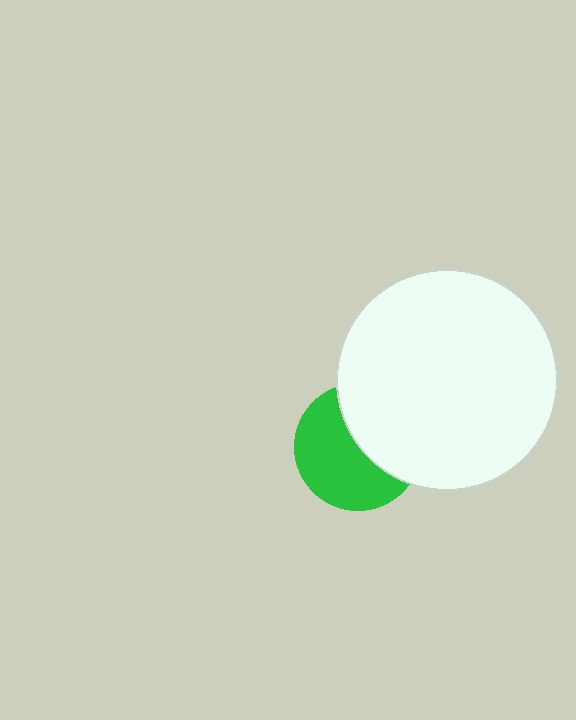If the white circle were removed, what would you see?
You would see the complete green circle.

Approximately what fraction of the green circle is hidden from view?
Roughly 43% of the green circle is hidden behind the white circle.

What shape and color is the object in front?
The object in front is a white circle.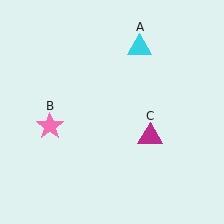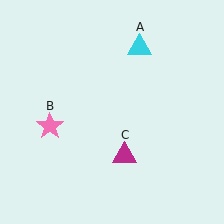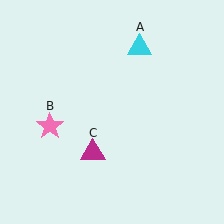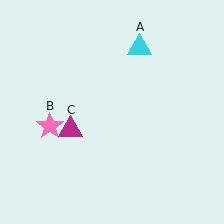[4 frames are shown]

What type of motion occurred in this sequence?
The magenta triangle (object C) rotated clockwise around the center of the scene.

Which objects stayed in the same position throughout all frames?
Cyan triangle (object A) and pink star (object B) remained stationary.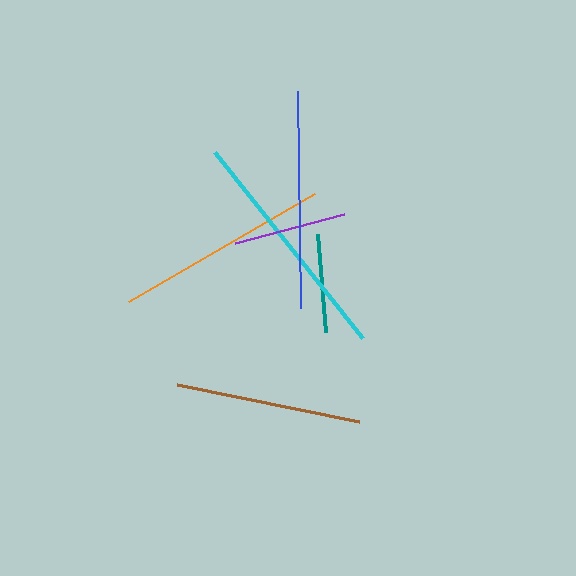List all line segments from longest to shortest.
From longest to shortest: cyan, blue, orange, brown, purple, teal.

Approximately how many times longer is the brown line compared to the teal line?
The brown line is approximately 1.9 times the length of the teal line.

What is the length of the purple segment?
The purple segment is approximately 112 pixels long.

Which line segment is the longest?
The cyan line is the longest at approximately 238 pixels.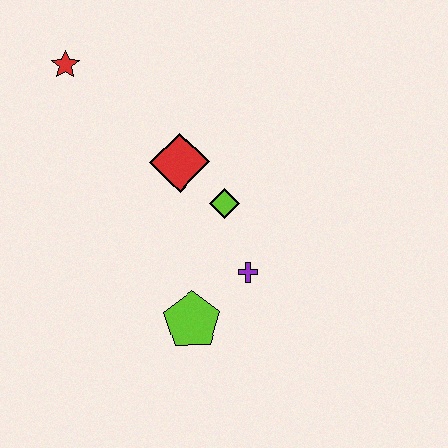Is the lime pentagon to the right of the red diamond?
Yes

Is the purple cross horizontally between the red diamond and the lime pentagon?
No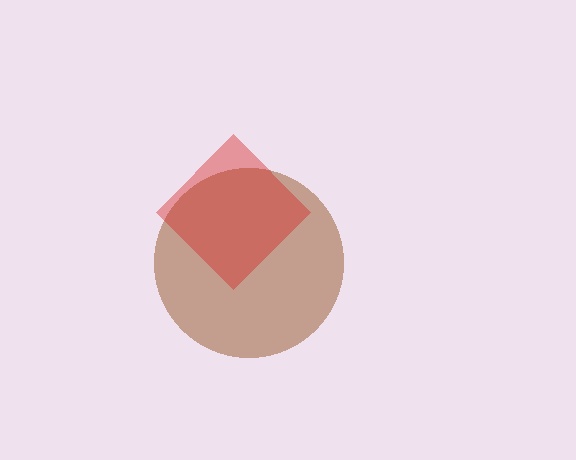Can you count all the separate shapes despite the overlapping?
Yes, there are 2 separate shapes.